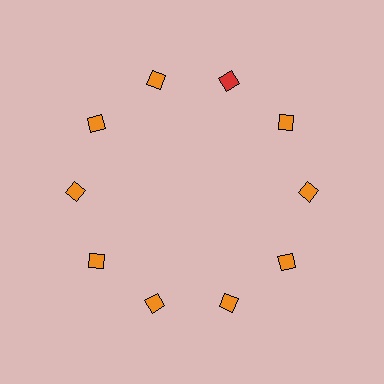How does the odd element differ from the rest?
It has a different color: red instead of orange.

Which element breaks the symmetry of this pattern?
The red diamond at roughly the 1 o'clock position breaks the symmetry. All other shapes are orange diamonds.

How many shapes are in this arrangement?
There are 10 shapes arranged in a ring pattern.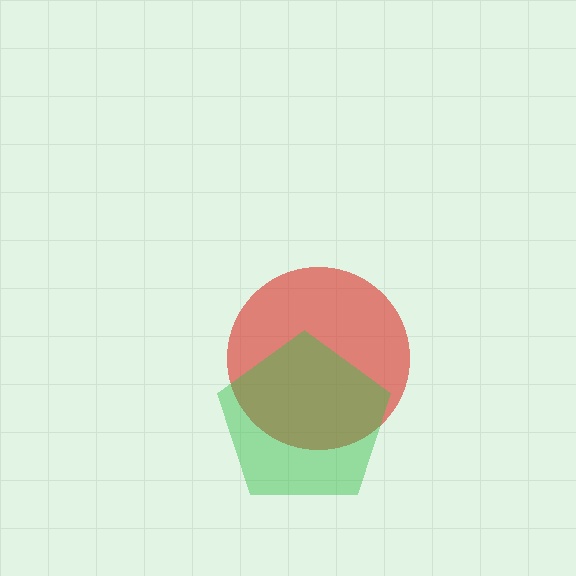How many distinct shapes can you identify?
There are 2 distinct shapes: a red circle, a green pentagon.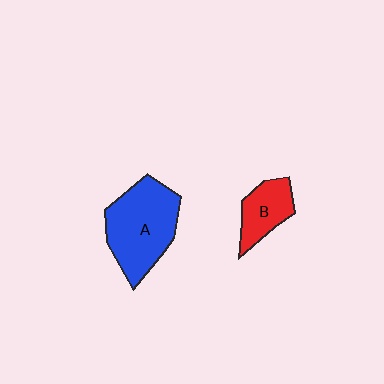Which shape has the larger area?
Shape A (blue).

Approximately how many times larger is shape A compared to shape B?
Approximately 2.1 times.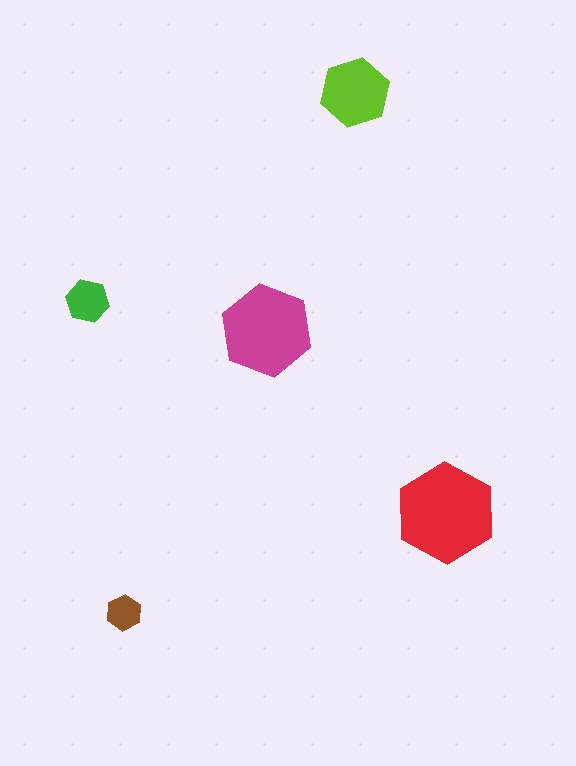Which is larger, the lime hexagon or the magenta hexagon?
The magenta one.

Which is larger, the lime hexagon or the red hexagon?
The red one.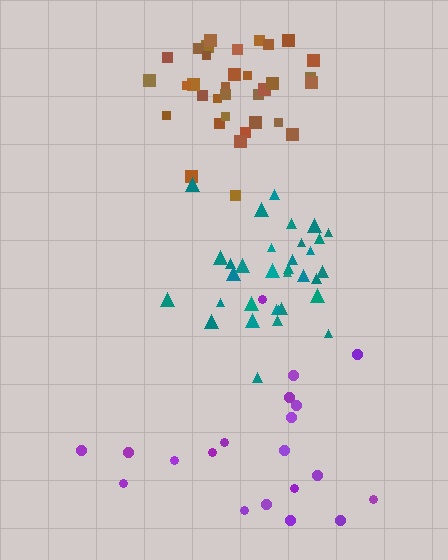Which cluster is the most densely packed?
Brown.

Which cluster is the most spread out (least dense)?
Purple.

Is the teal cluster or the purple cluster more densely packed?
Teal.